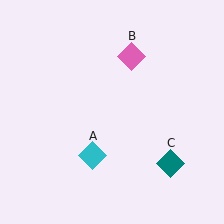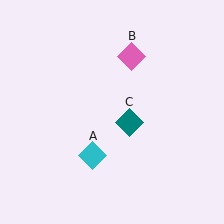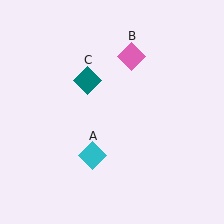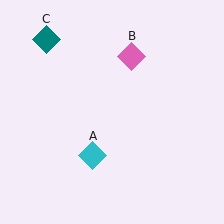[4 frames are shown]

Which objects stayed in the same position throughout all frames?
Cyan diamond (object A) and pink diamond (object B) remained stationary.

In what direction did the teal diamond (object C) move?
The teal diamond (object C) moved up and to the left.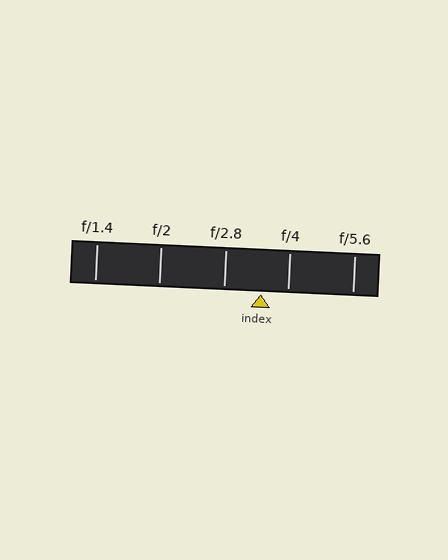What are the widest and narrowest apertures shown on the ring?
The widest aperture shown is f/1.4 and the narrowest is f/5.6.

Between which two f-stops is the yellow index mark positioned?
The index mark is between f/2.8 and f/4.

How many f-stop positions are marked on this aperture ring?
There are 5 f-stop positions marked.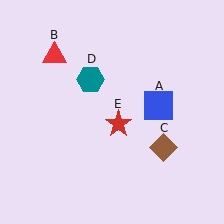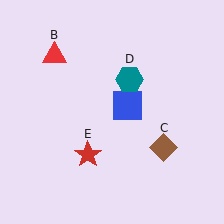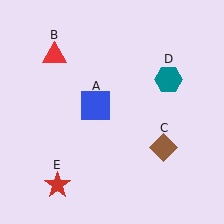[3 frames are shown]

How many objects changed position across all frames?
3 objects changed position: blue square (object A), teal hexagon (object D), red star (object E).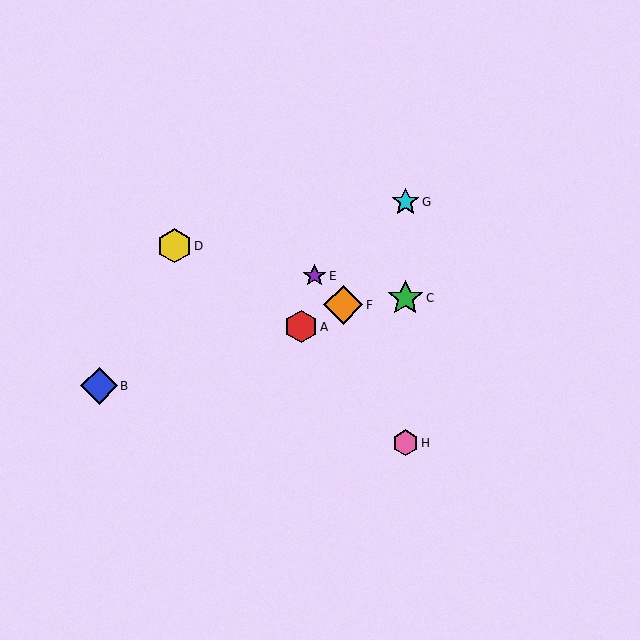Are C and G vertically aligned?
Yes, both are at x≈405.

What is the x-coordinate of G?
Object G is at x≈405.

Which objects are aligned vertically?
Objects C, G, H are aligned vertically.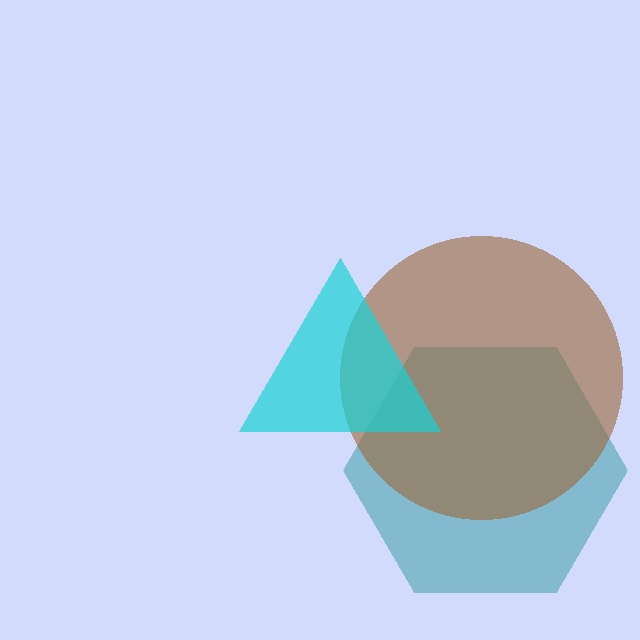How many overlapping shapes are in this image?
There are 3 overlapping shapes in the image.